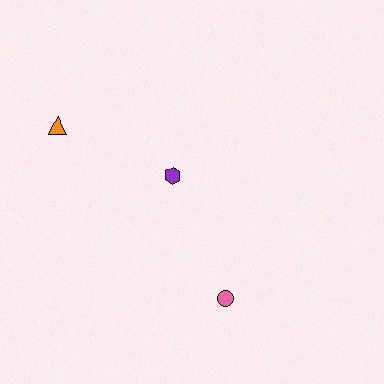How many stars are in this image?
There are no stars.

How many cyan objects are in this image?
There are no cyan objects.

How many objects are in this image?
There are 3 objects.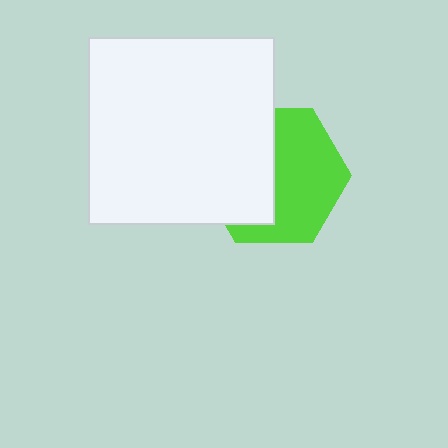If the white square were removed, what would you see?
You would see the complete lime hexagon.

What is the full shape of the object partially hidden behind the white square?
The partially hidden object is a lime hexagon.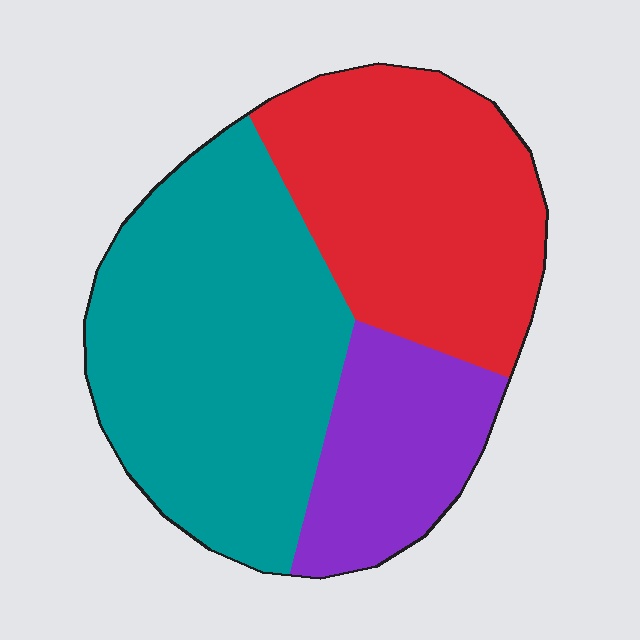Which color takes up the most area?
Teal, at roughly 45%.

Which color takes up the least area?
Purple, at roughly 20%.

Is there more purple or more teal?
Teal.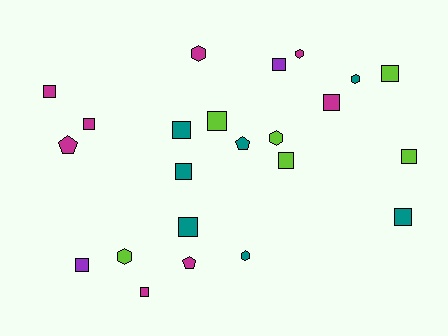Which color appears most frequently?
Magenta, with 8 objects.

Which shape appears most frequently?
Square, with 14 objects.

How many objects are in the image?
There are 23 objects.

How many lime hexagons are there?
There are 2 lime hexagons.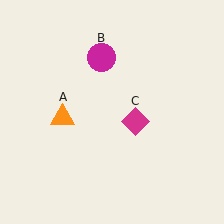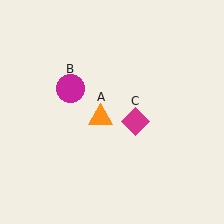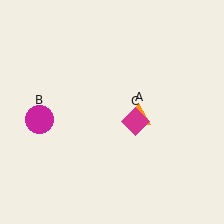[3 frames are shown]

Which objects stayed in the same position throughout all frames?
Magenta diamond (object C) remained stationary.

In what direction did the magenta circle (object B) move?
The magenta circle (object B) moved down and to the left.